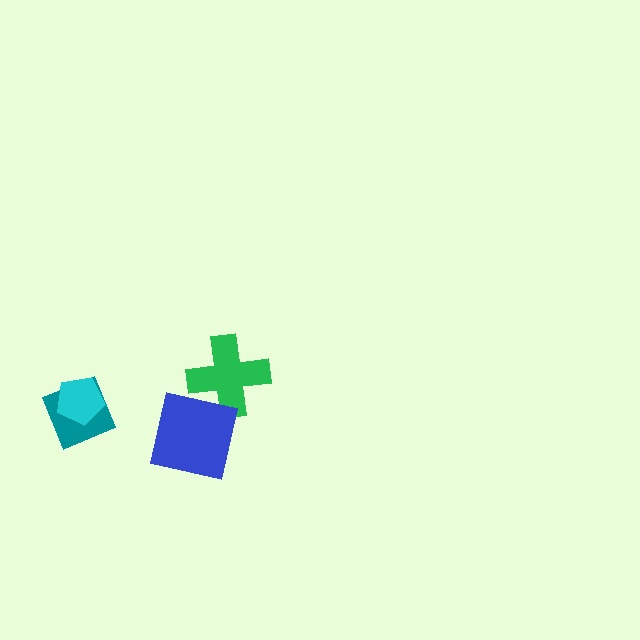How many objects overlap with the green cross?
1 object overlaps with the green cross.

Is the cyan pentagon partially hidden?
No, no other shape covers it.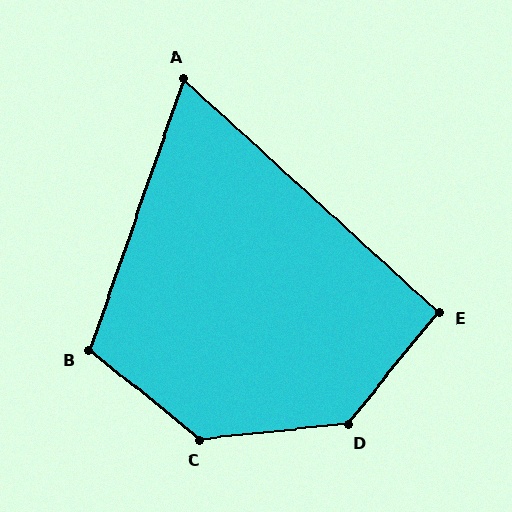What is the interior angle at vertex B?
Approximately 110 degrees (obtuse).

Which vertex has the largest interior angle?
C, at approximately 135 degrees.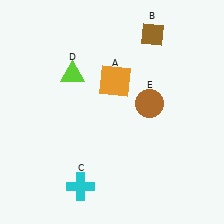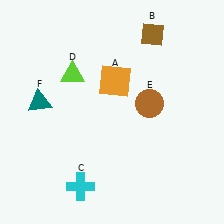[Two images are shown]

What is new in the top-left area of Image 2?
A teal triangle (F) was added in the top-left area of Image 2.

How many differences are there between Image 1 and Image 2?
There is 1 difference between the two images.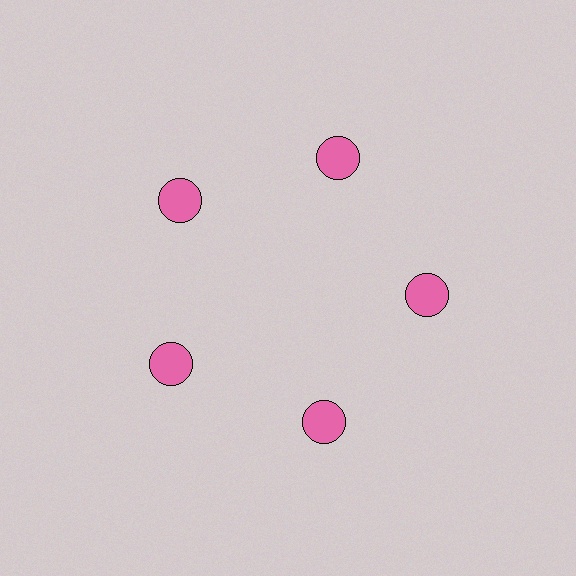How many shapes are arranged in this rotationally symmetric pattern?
There are 5 shapes, arranged in 5 groups of 1.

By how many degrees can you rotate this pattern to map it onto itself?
The pattern maps onto itself every 72 degrees of rotation.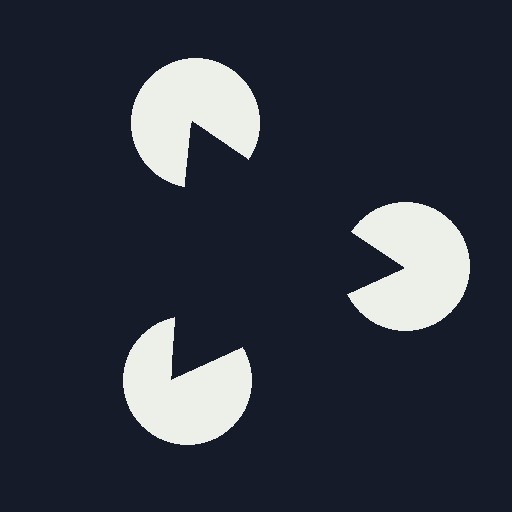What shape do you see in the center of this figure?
An illusory triangle — its edges are inferred from the aligned wedge cuts in the pac-man discs, not physically drawn.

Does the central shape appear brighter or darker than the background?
It typically appears slightly darker than the background, even though no actual brightness change is drawn.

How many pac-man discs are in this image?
There are 3 — one at each vertex of the illusory triangle.